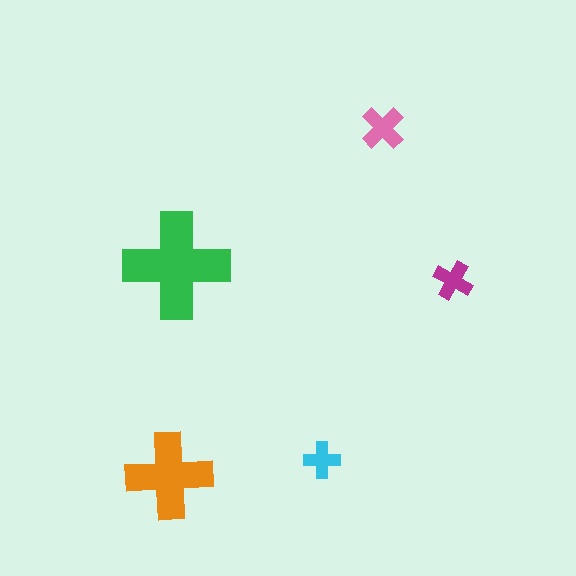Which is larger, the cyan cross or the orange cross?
The orange one.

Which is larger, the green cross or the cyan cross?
The green one.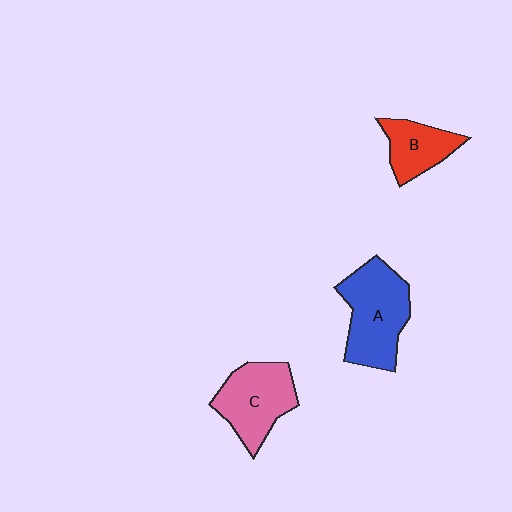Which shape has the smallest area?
Shape B (red).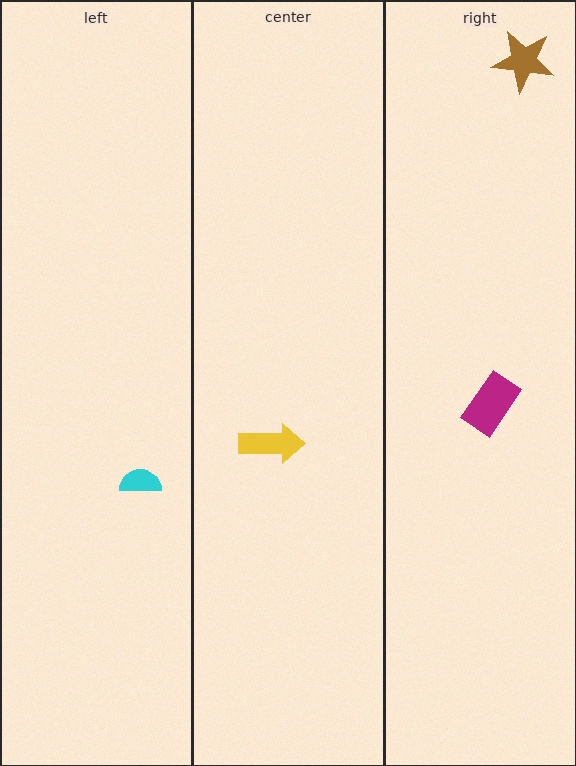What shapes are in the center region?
The yellow arrow.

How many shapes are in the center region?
1.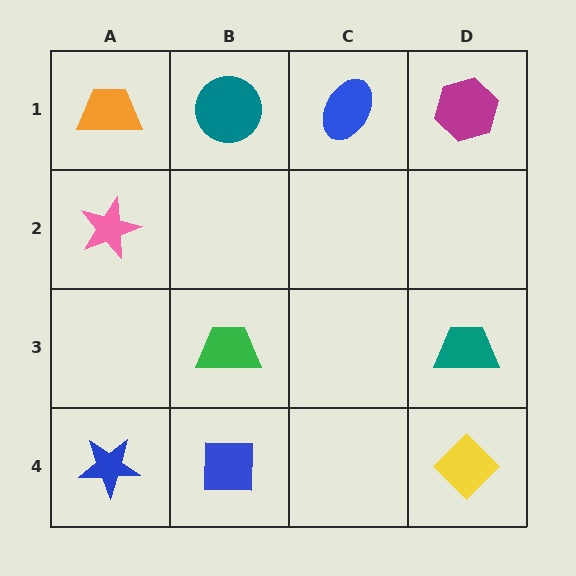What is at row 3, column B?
A green trapezoid.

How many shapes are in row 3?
2 shapes.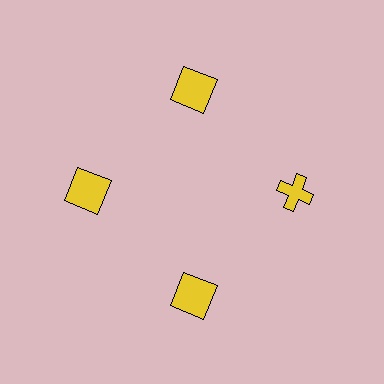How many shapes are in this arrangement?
There are 4 shapes arranged in a ring pattern.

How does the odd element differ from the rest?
It has a different shape: cross instead of square.